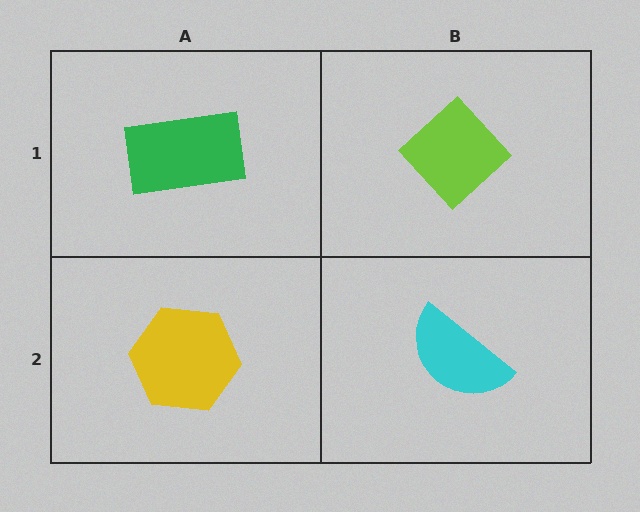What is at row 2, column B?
A cyan semicircle.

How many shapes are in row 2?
2 shapes.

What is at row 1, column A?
A green rectangle.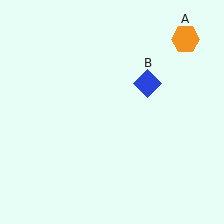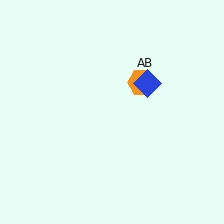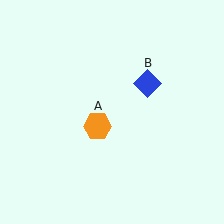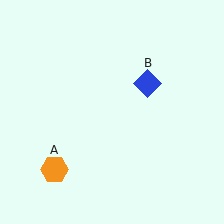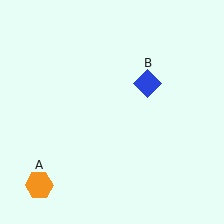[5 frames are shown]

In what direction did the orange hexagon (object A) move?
The orange hexagon (object A) moved down and to the left.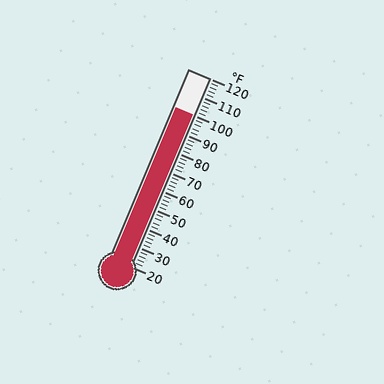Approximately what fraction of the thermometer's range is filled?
The thermometer is filled to approximately 80% of its range.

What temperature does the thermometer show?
The thermometer shows approximately 100°F.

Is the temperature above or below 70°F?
The temperature is above 70°F.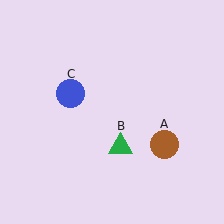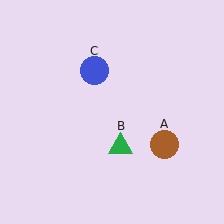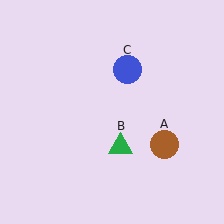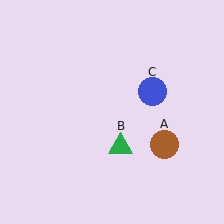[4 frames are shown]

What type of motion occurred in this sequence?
The blue circle (object C) rotated clockwise around the center of the scene.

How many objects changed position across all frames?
1 object changed position: blue circle (object C).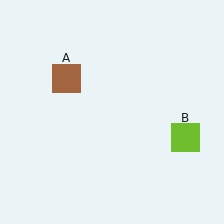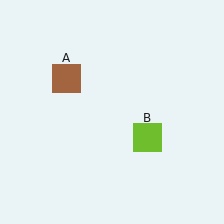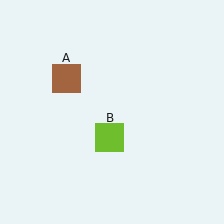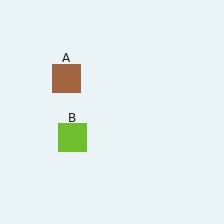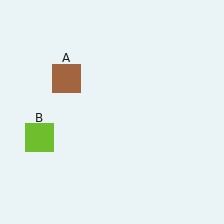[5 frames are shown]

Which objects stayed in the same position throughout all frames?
Brown square (object A) remained stationary.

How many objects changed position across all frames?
1 object changed position: lime square (object B).